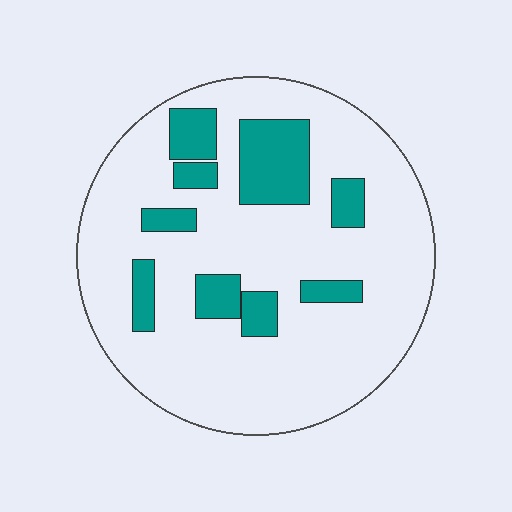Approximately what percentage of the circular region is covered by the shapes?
Approximately 20%.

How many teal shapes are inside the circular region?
9.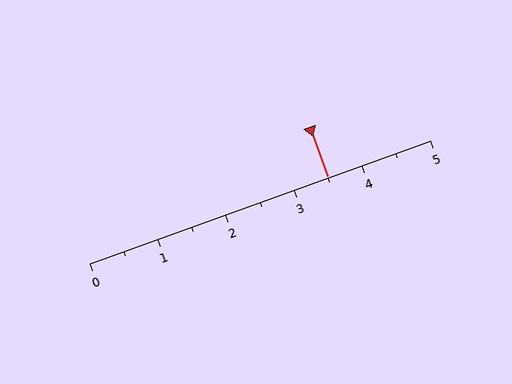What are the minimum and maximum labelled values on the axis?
The axis runs from 0 to 5.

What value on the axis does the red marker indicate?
The marker indicates approximately 3.5.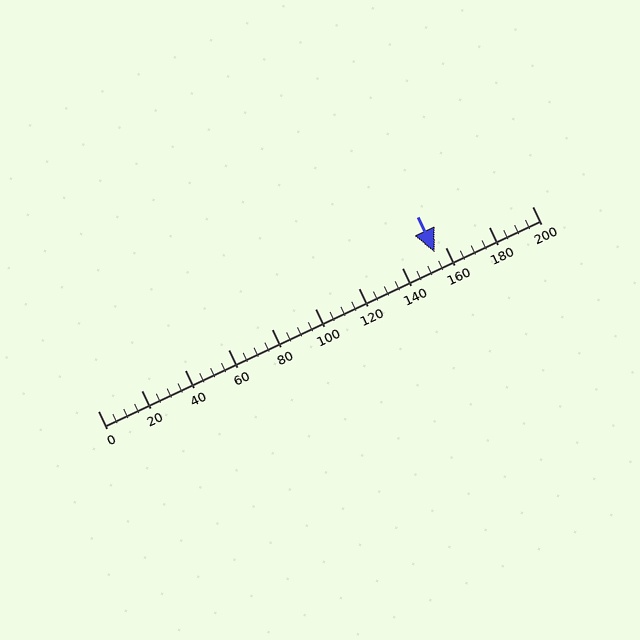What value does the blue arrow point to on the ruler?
The blue arrow points to approximately 155.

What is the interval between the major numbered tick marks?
The major tick marks are spaced 20 units apart.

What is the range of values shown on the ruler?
The ruler shows values from 0 to 200.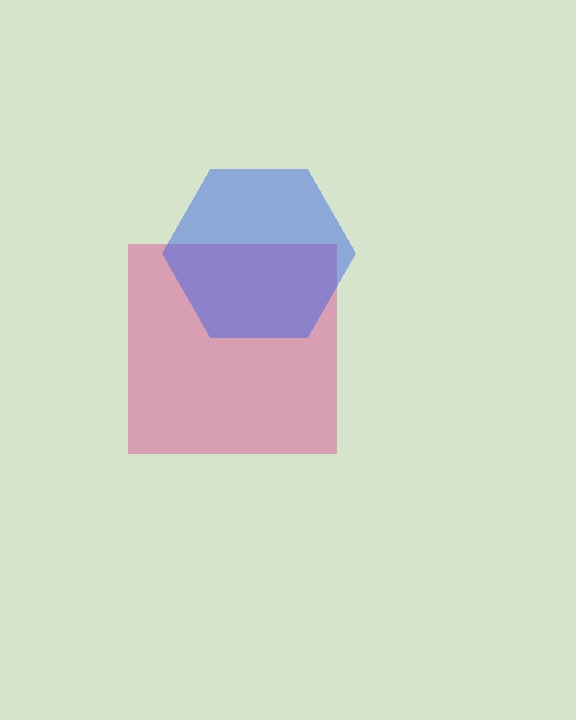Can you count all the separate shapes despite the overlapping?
Yes, there are 2 separate shapes.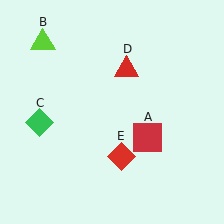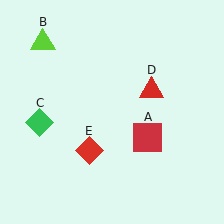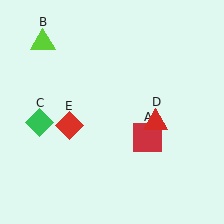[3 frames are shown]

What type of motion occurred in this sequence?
The red triangle (object D), red diamond (object E) rotated clockwise around the center of the scene.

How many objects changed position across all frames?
2 objects changed position: red triangle (object D), red diamond (object E).